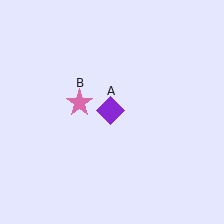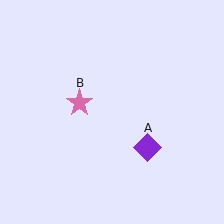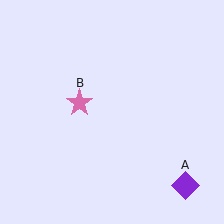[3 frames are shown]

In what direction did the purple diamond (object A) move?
The purple diamond (object A) moved down and to the right.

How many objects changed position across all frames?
1 object changed position: purple diamond (object A).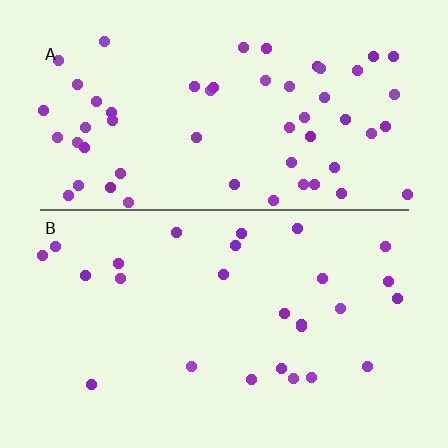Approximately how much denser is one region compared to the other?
Approximately 2.1× — region A over region B.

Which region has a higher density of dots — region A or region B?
A (the top).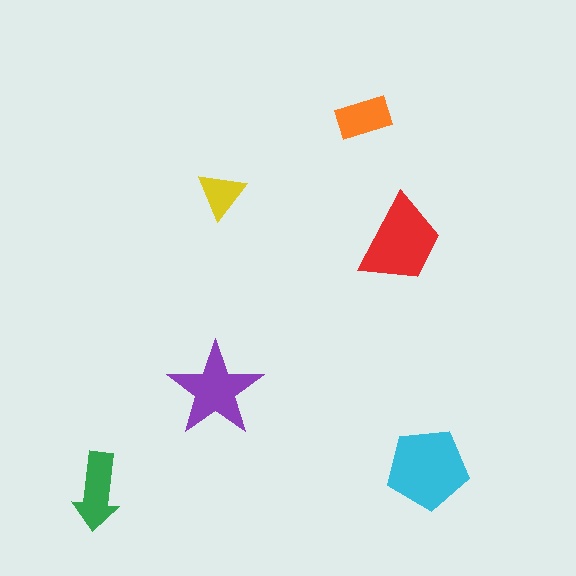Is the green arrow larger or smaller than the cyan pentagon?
Smaller.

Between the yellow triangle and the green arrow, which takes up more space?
The green arrow.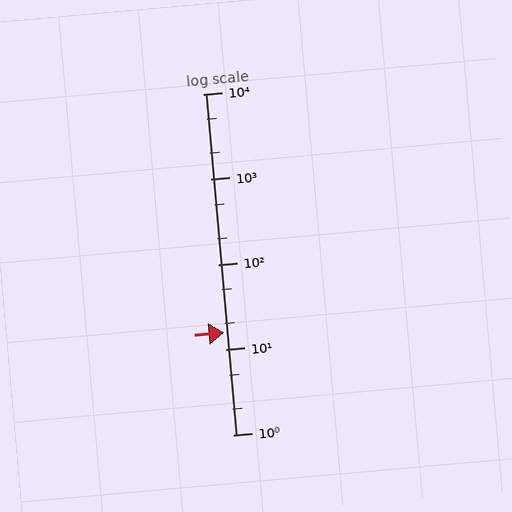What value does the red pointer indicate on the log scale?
The pointer indicates approximately 16.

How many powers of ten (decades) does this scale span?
The scale spans 4 decades, from 1 to 10000.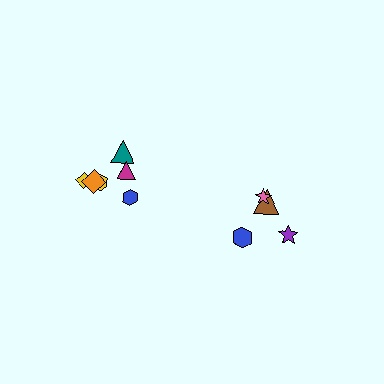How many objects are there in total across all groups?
There are 10 objects.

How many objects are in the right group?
There are 4 objects.